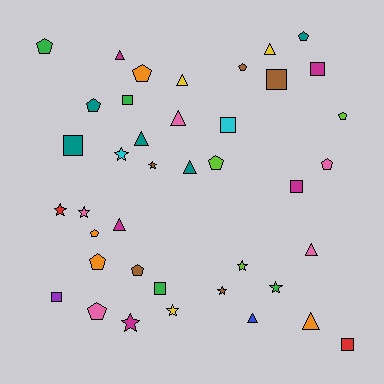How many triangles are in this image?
There are 10 triangles.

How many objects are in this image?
There are 40 objects.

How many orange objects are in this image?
There are 4 orange objects.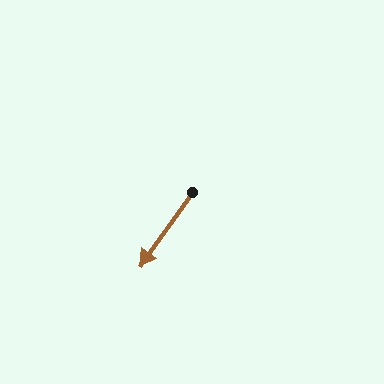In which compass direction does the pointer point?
Southwest.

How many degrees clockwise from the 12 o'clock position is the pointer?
Approximately 216 degrees.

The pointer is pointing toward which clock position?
Roughly 7 o'clock.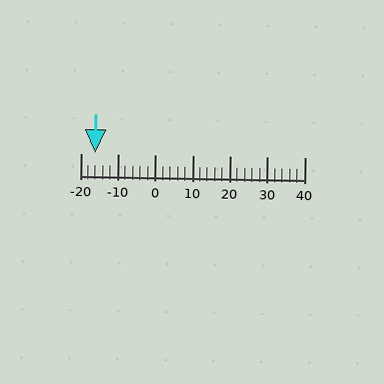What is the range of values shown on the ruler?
The ruler shows values from -20 to 40.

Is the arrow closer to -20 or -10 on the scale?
The arrow is closer to -20.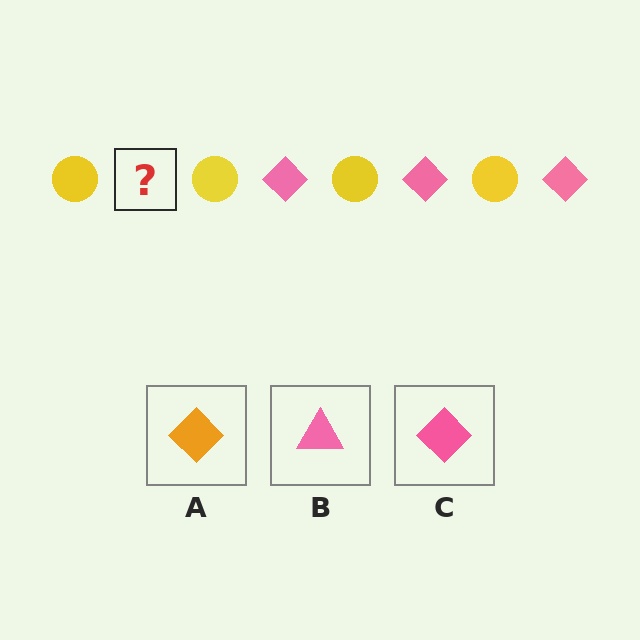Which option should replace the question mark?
Option C.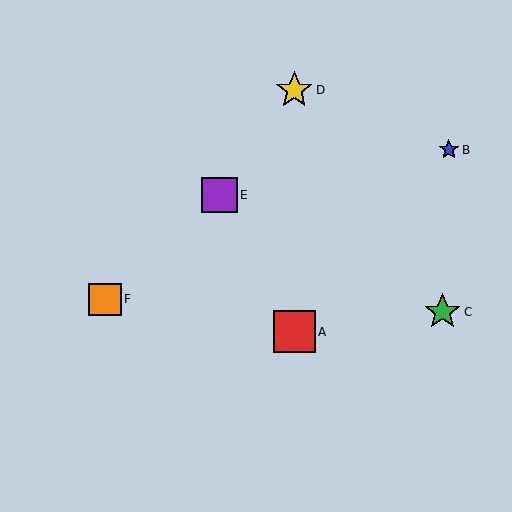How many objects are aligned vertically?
2 objects (A, D) are aligned vertically.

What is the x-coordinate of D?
Object D is at x≈294.